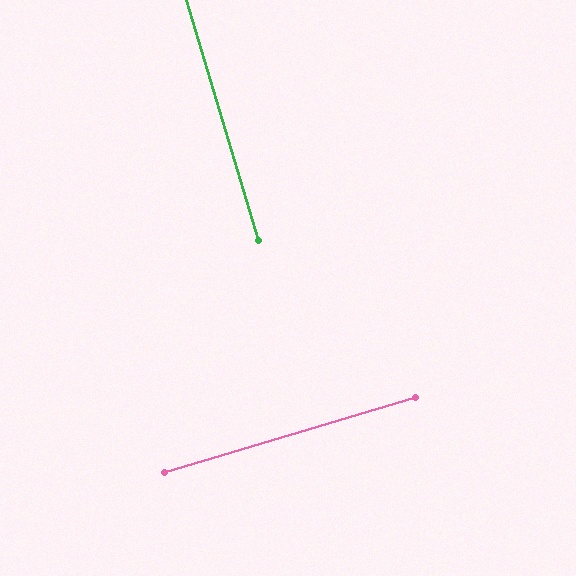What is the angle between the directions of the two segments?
Approximately 90 degrees.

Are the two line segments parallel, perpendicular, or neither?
Perpendicular — they meet at approximately 90°.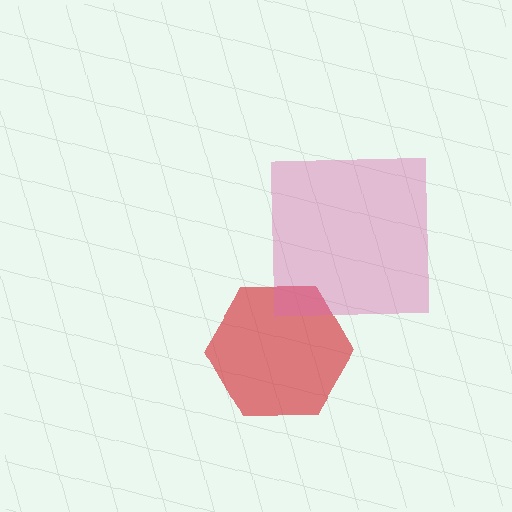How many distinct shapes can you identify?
There are 2 distinct shapes: a red hexagon, a pink square.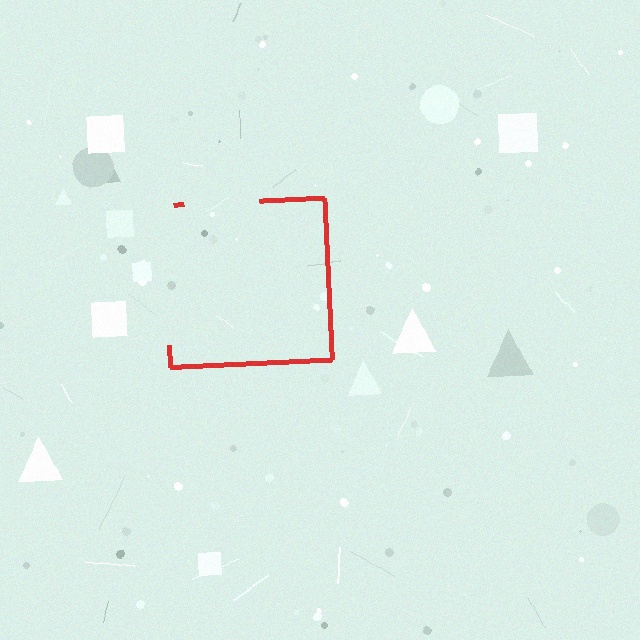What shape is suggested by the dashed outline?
The dashed outline suggests a square.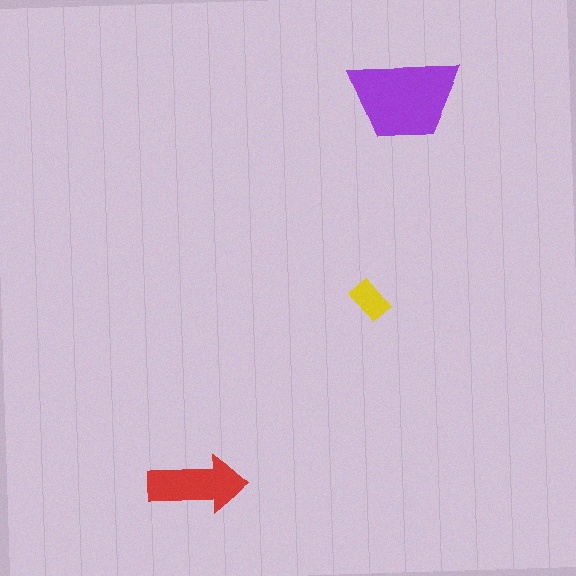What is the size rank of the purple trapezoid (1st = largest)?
1st.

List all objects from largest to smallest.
The purple trapezoid, the red arrow, the yellow rectangle.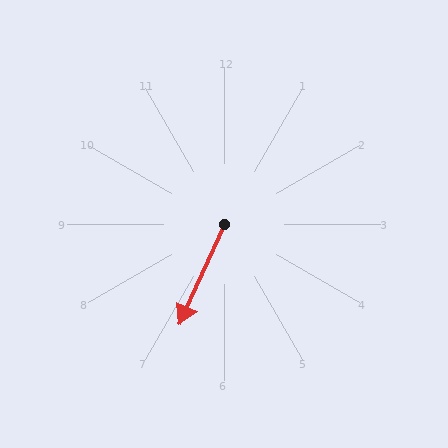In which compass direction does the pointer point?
Southwest.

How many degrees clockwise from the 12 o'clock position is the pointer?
Approximately 204 degrees.